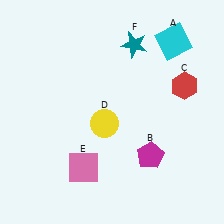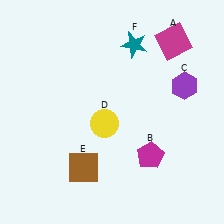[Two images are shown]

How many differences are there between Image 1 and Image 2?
There are 3 differences between the two images.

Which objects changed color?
A changed from cyan to magenta. C changed from red to purple. E changed from pink to brown.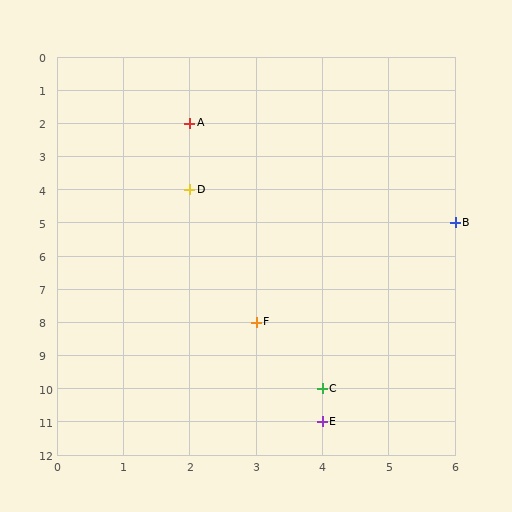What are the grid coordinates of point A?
Point A is at grid coordinates (2, 2).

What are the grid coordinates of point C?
Point C is at grid coordinates (4, 10).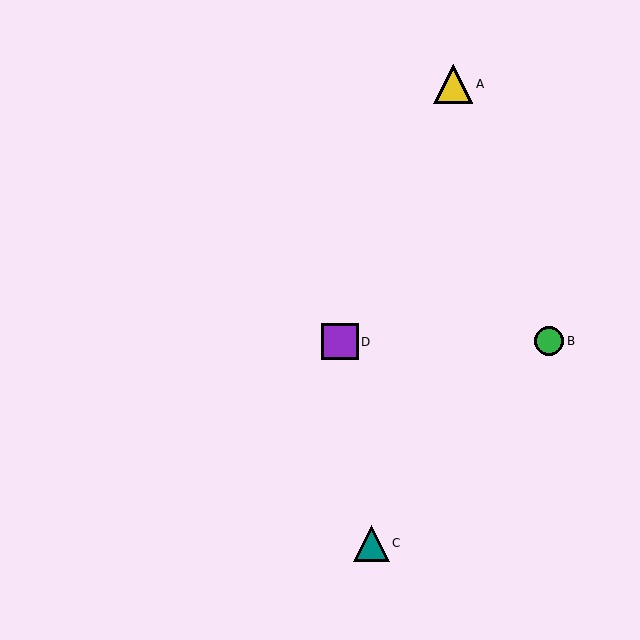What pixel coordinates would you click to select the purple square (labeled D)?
Click at (340, 342) to select the purple square D.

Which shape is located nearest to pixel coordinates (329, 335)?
The purple square (labeled D) at (340, 342) is nearest to that location.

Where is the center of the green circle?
The center of the green circle is at (549, 341).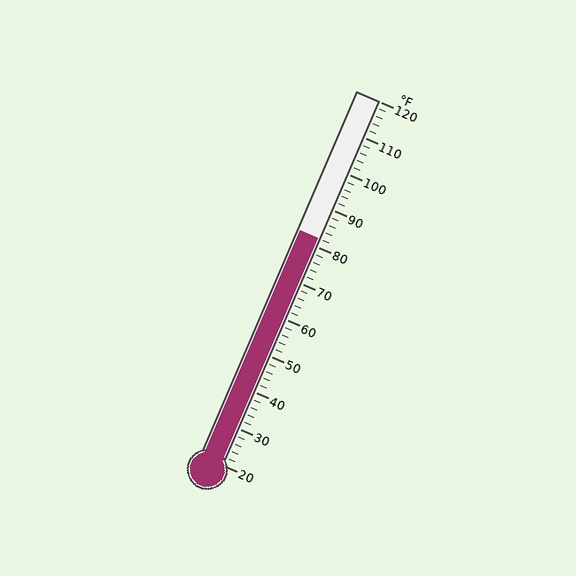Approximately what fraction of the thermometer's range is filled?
The thermometer is filled to approximately 60% of its range.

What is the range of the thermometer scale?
The thermometer scale ranges from 20°F to 120°F.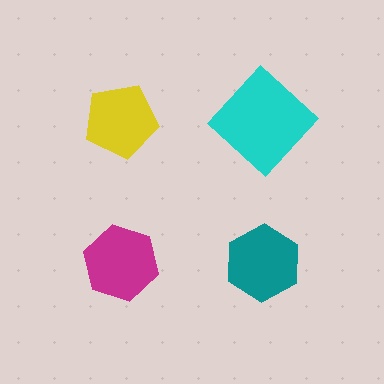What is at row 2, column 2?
A teal hexagon.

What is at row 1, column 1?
A yellow pentagon.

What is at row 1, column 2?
A cyan diamond.